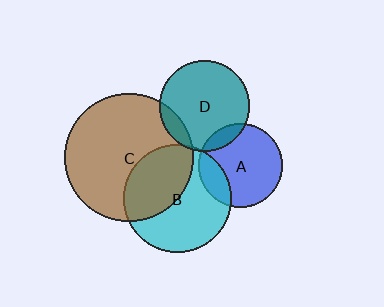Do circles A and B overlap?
Yes.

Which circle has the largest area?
Circle C (brown).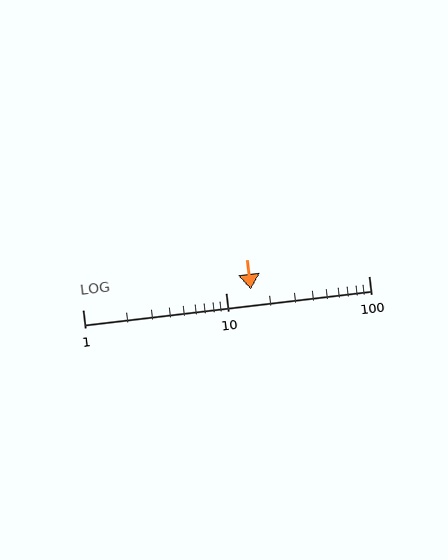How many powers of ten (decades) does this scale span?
The scale spans 2 decades, from 1 to 100.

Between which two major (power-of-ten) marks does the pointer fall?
The pointer is between 10 and 100.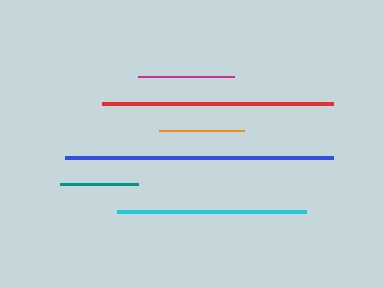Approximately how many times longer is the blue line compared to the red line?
The blue line is approximately 1.2 times the length of the red line.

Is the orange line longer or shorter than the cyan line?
The cyan line is longer than the orange line.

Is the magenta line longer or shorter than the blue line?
The blue line is longer than the magenta line.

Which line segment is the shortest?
The teal line is the shortest at approximately 78 pixels.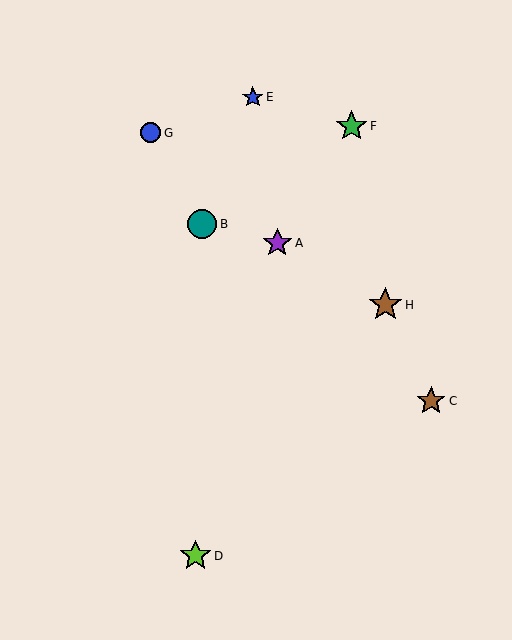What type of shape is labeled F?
Shape F is a green star.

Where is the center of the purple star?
The center of the purple star is at (277, 243).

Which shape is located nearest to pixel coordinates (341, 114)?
The green star (labeled F) at (352, 126) is nearest to that location.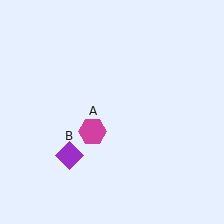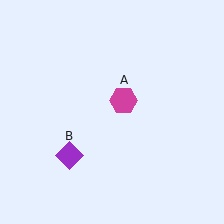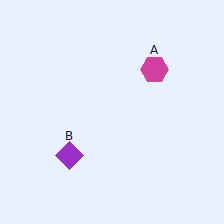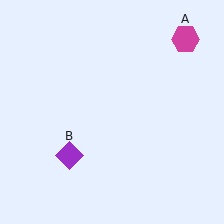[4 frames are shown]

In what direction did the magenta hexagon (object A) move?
The magenta hexagon (object A) moved up and to the right.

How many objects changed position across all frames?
1 object changed position: magenta hexagon (object A).